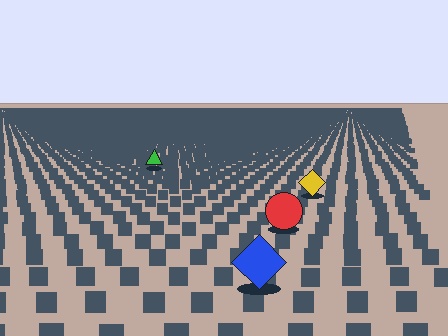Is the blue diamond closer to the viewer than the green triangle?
Yes. The blue diamond is closer — you can tell from the texture gradient: the ground texture is coarser near it.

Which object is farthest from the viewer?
The green triangle is farthest from the viewer. It appears smaller and the ground texture around it is denser.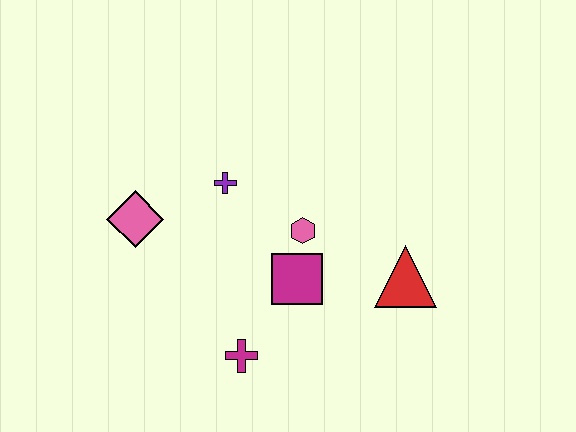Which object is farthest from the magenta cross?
The red triangle is farthest from the magenta cross.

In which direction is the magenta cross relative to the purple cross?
The magenta cross is below the purple cross.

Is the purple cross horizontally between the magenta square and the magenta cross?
No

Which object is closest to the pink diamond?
The purple cross is closest to the pink diamond.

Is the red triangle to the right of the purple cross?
Yes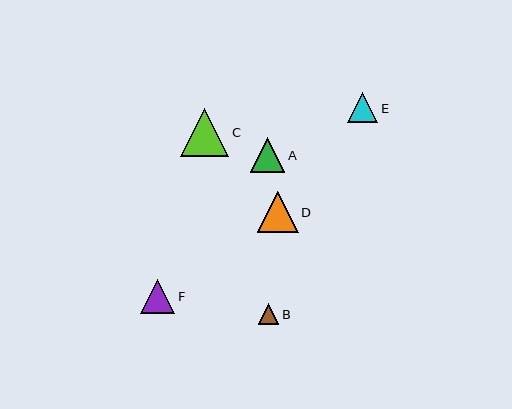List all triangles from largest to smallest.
From largest to smallest: C, D, A, F, E, B.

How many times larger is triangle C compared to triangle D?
Triangle C is approximately 1.2 times the size of triangle D.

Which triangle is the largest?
Triangle C is the largest with a size of approximately 48 pixels.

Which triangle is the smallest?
Triangle B is the smallest with a size of approximately 20 pixels.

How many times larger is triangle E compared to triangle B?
Triangle E is approximately 1.4 times the size of triangle B.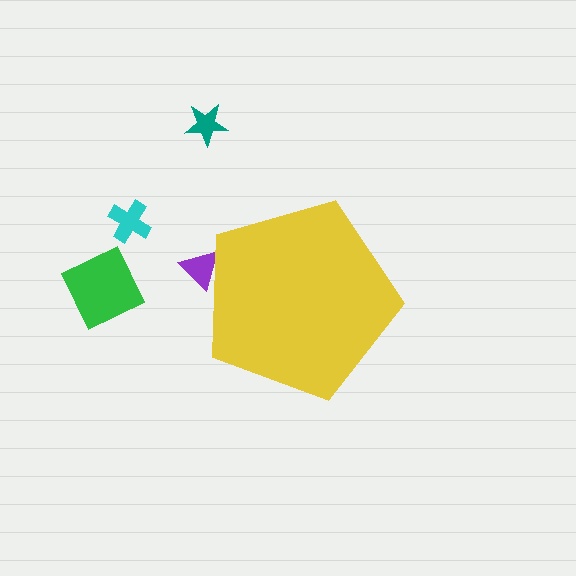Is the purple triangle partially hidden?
Yes, the purple triangle is partially hidden behind the yellow pentagon.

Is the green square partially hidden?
No, the green square is fully visible.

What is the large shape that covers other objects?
A yellow pentagon.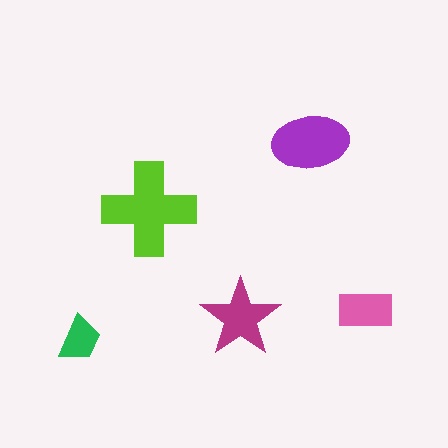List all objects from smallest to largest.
The green trapezoid, the pink rectangle, the magenta star, the purple ellipse, the lime cross.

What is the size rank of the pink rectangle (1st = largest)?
4th.